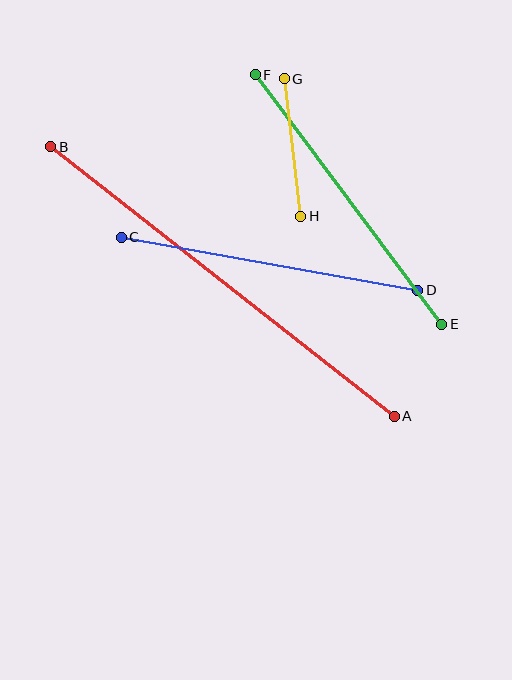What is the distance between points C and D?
The distance is approximately 301 pixels.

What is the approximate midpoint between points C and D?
The midpoint is at approximately (269, 264) pixels.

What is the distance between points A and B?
The distance is approximately 436 pixels.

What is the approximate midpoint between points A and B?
The midpoint is at approximately (223, 282) pixels.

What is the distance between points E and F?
The distance is approximately 311 pixels.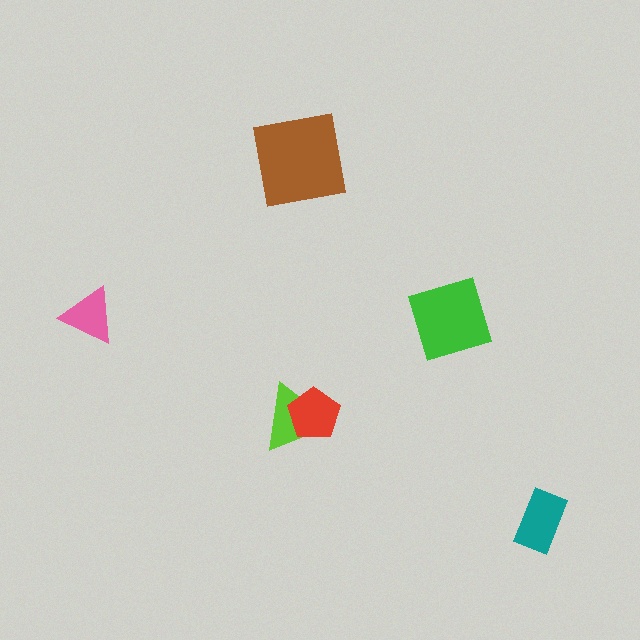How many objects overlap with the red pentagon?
1 object overlaps with the red pentagon.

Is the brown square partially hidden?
No, no other shape covers it.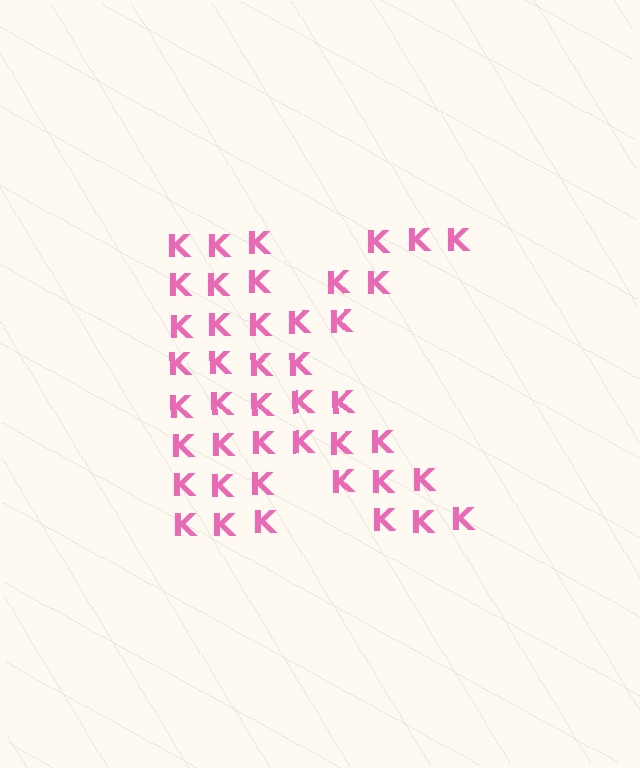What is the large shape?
The large shape is the letter K.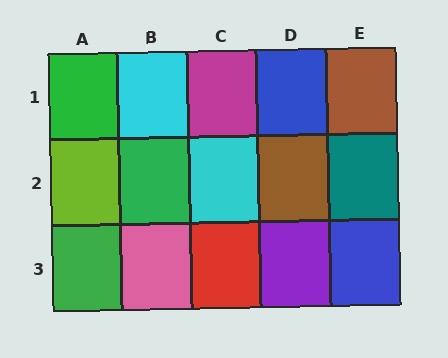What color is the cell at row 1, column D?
Blue.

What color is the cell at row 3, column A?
Green.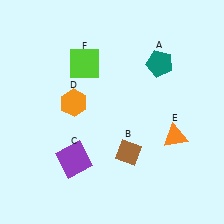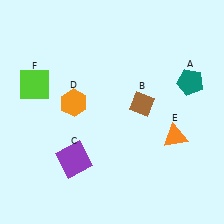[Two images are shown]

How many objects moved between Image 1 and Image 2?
3 objects moved between the two images.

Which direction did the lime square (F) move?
The lime square (F) moved left.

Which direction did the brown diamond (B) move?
The brown diamond (B) moved up.